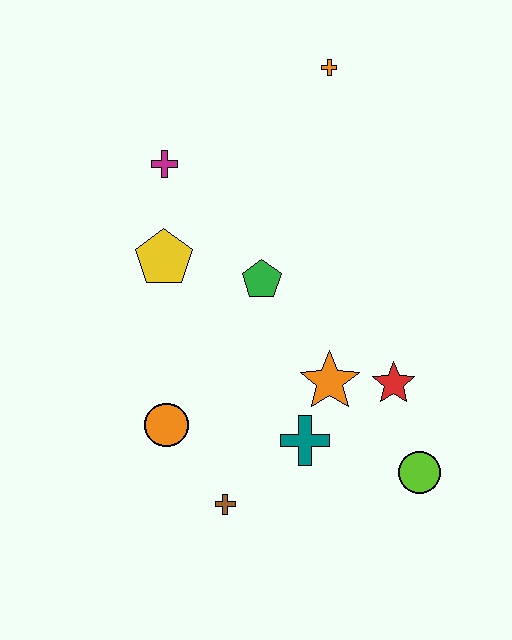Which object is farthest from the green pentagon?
The lime circle is farthest from the green pentagon.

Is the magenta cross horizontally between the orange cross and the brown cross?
No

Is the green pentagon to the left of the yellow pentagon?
No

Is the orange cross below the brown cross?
No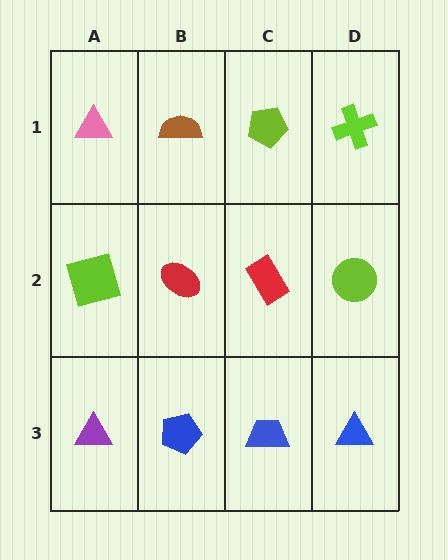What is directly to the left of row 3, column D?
A blue trapezoid.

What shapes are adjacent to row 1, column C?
A red rectangle (row 2, column C), a brown semicircle (row 1, column B), a lime cross (row 1, column D).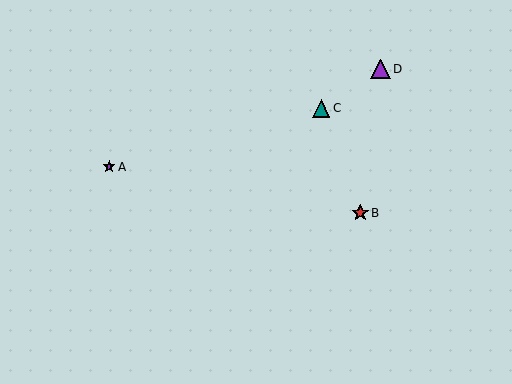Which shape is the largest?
The purple triangle (labeled D) is the largest.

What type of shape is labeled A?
Shape A is a purple star.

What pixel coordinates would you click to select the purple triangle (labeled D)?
Click at (381, 69) to select the purple triangle D.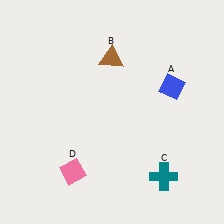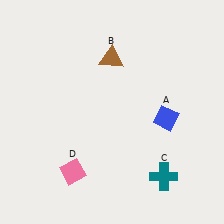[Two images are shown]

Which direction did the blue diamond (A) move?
The blue diamond (A) moved down.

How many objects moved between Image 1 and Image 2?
1 object moved between the two images.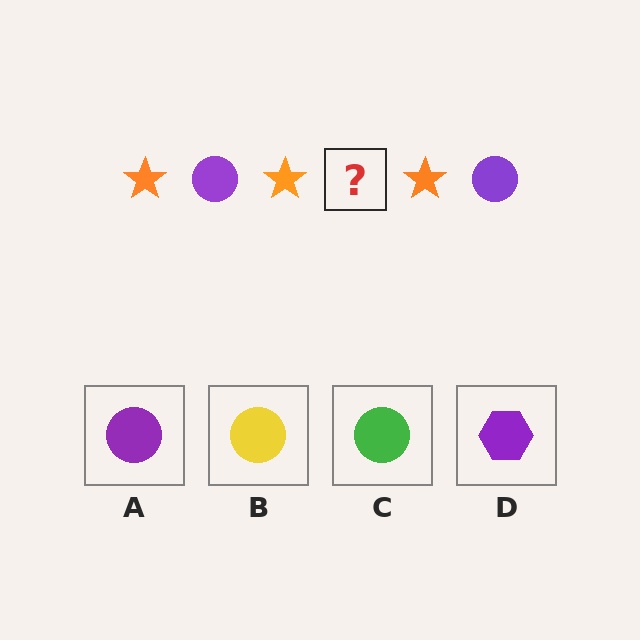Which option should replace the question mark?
Option A.